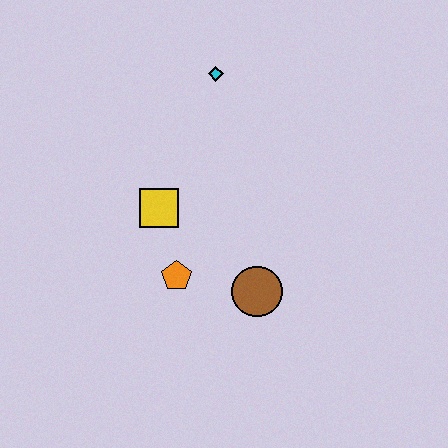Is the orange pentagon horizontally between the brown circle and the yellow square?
Yes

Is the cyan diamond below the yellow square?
No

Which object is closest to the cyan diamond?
The yellow square is closest to the cyan diamond.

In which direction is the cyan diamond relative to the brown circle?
The cyan diamond is above the brown circle.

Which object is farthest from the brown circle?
The cyan diamond is farthest from the brown circle.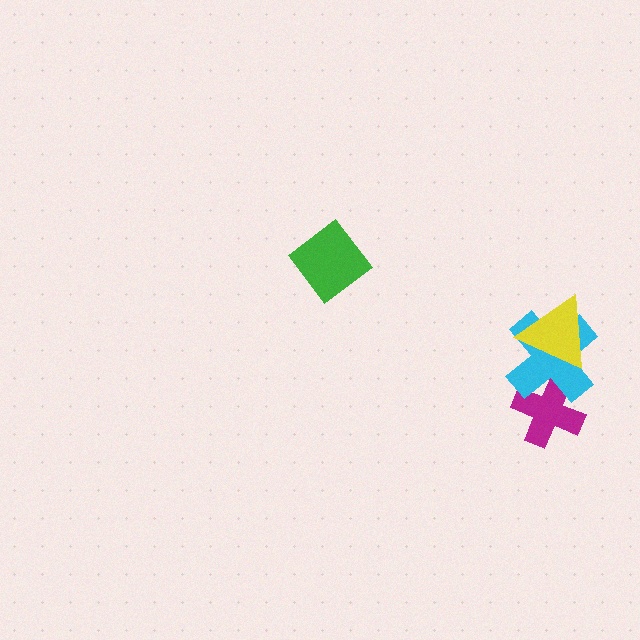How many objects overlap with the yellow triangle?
1 object overlaps with the yellow triangle.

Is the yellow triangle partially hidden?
No, no other shape covers it.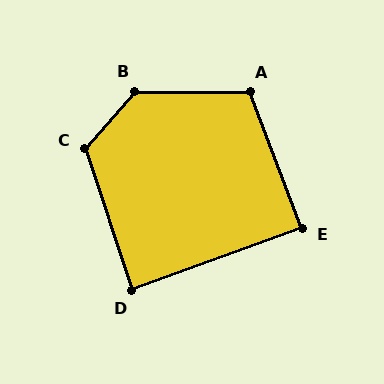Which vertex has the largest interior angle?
B, at approximately 131 degrees.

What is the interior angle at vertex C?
Approximately 121 degrees (obtuse).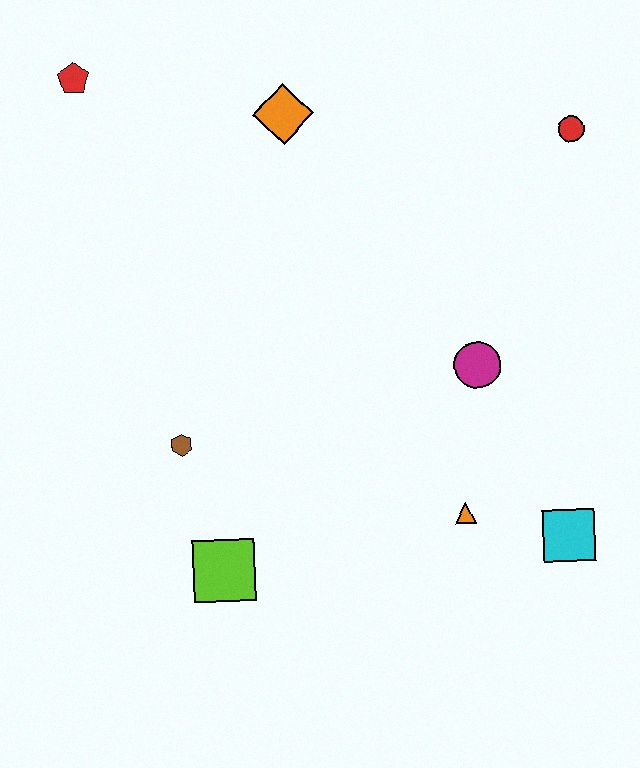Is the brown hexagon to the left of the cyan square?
Yes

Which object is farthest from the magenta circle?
The red pentagon is farthest from the magenta circle.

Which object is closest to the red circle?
The magenta circle is closest to the red circle.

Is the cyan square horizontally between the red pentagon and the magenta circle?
No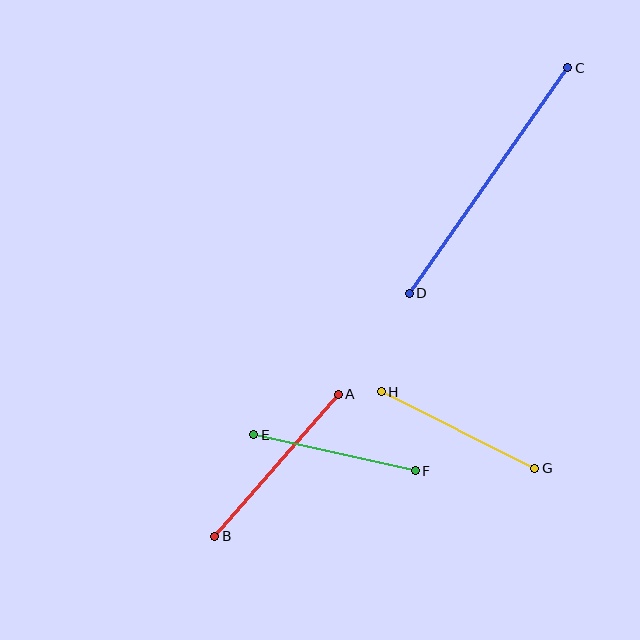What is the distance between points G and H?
The distance is approximately 171 pixels.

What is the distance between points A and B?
The distance is approximately 188 pixels.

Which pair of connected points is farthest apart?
Points C and D are farthest apart.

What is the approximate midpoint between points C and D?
The midpoint is at approximately (489, 180) pixels.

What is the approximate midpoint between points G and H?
The midpoint is at approximately (458, 430) pixels.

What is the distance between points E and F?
The distance is approximately 165 pixels.